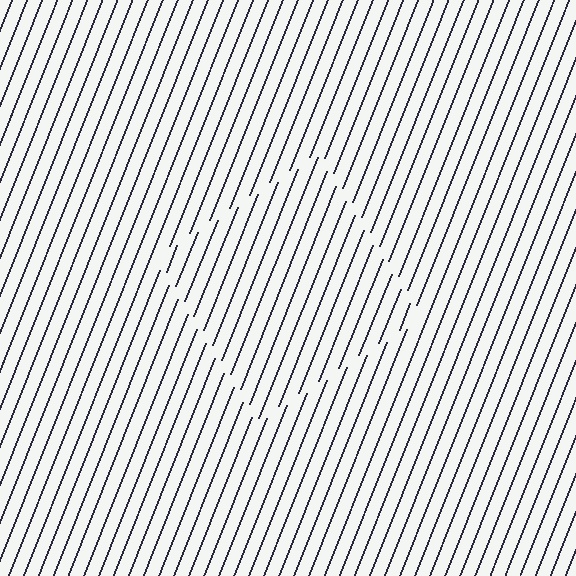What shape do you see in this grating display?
An illusory square. The interior of the shape contains the same grating, shifted by half a period — the contour is defined by the phase discontinuity where line-ends from the inner and outer gratings abut.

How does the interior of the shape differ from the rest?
The interior of the shape contains the same grating, shifted by half a period — the contour is defined by the phase discontinuity where line-ends from the inner and outer gratings abut.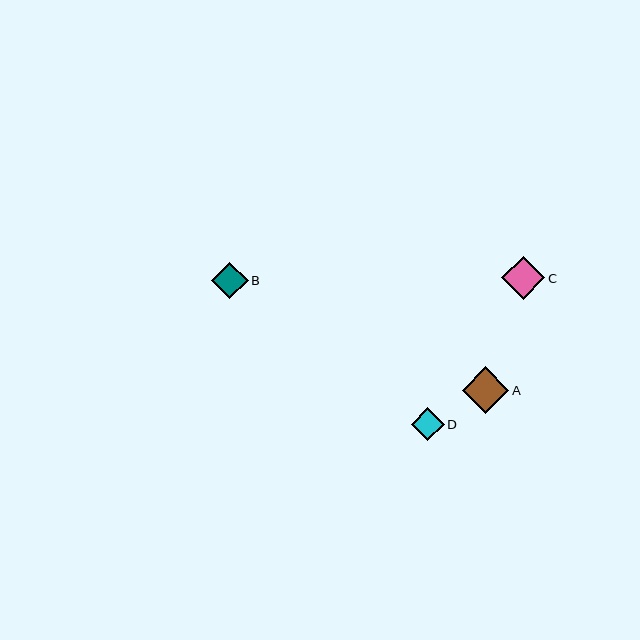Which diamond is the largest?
Diamond A is the largest with a size of approximately 46 pixels.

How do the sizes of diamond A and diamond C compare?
Diamond A and diamond C are approximately the same size.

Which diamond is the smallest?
Diamond D is the smallest with a size of approximately 33 pixels.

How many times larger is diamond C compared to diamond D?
Diamond C is approximately 1.3 times the size of diamond D.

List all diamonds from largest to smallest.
From largest to smallest: A, C, B, D.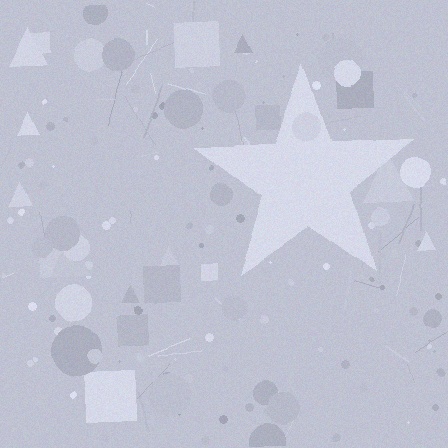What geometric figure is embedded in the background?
A star is embedded in the background.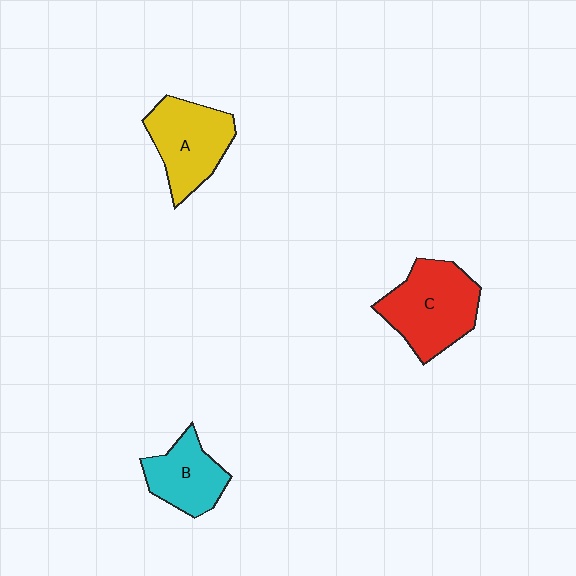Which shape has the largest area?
Shape C (red).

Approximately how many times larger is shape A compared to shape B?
Approximately 1.3 times.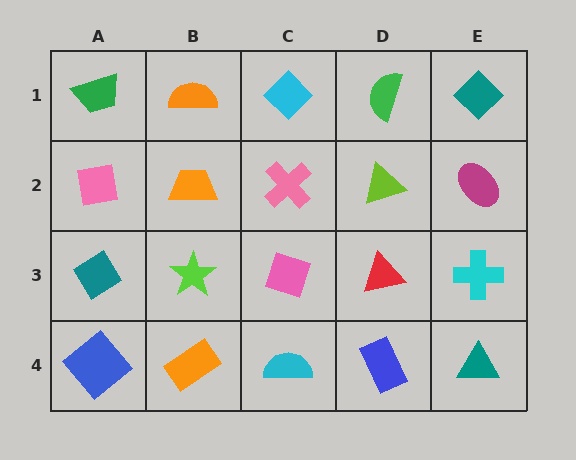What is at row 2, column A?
A pink square.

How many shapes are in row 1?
5 shapes.